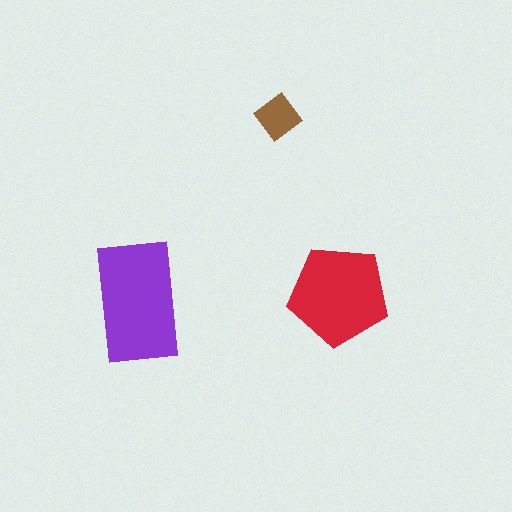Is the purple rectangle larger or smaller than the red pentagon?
Larger.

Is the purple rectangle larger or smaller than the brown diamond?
Larger.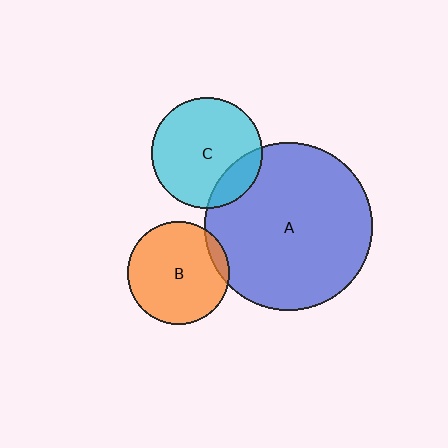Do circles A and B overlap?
Yes.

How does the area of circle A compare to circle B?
Approximately 2.7 times.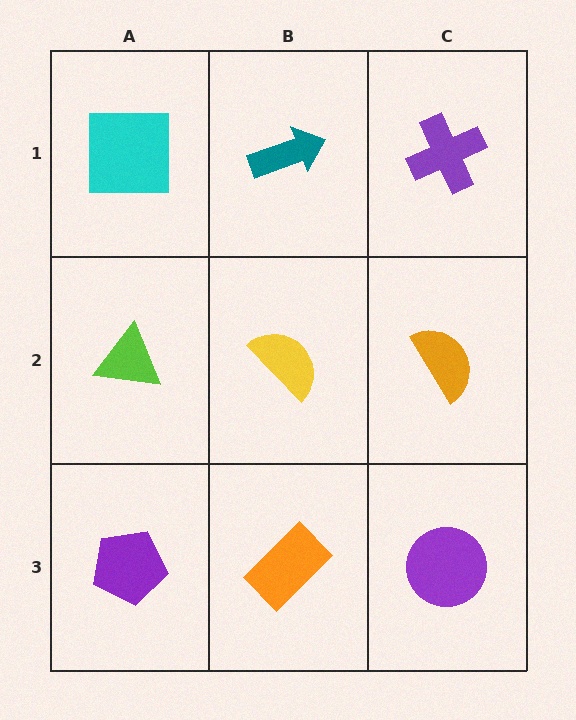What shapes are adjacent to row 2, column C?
A purple cross (row 1, column C), a purple circle (row 3, column C), a yellow semicircle (row 2, column B).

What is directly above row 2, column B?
A teal arrow.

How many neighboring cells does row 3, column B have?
3.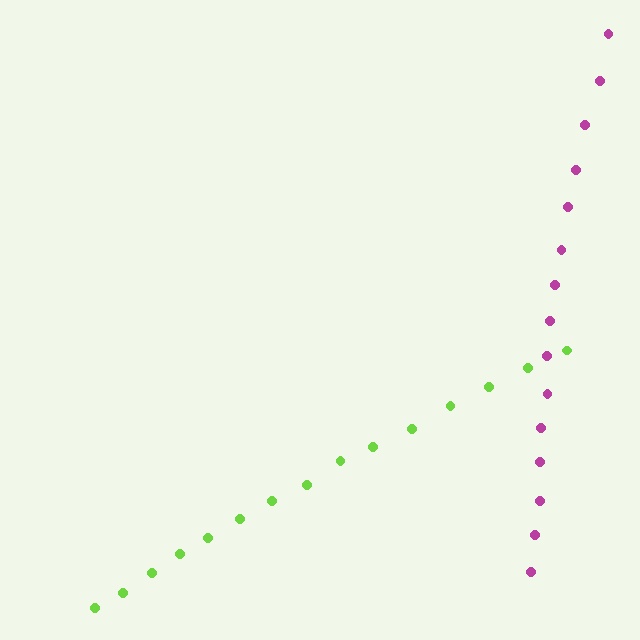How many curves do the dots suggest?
There are 2 distinct paths.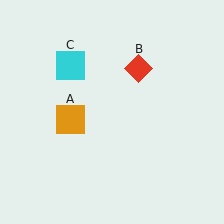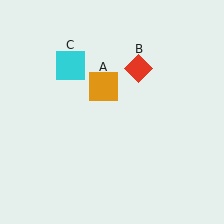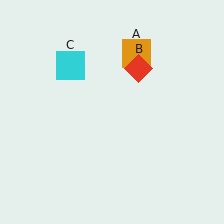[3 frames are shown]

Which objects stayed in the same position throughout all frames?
Red diamond (object B) and cyan square (object C) remained stationary.